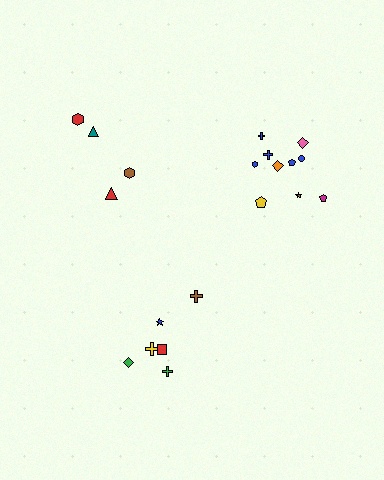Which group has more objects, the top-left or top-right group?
The top-right group.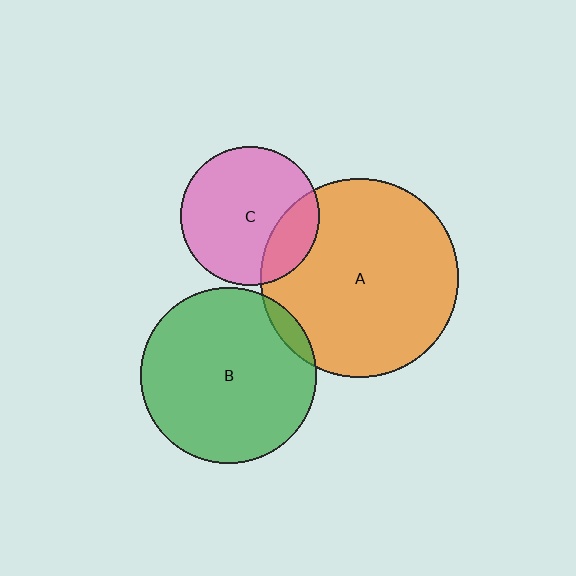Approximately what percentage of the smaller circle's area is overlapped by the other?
Approximately 20%.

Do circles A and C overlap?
Yes.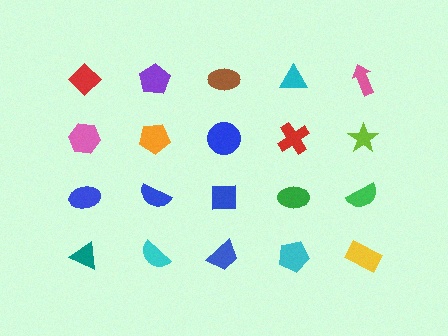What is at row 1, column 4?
A cyan triangle.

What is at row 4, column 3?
A blue trapezoid.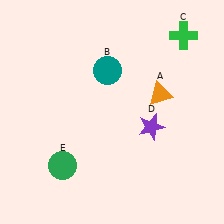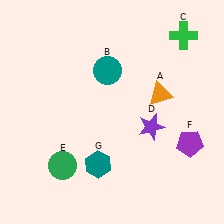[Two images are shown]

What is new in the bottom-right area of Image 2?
A purple pentagon (F) was added in the bottom-right area of Image 2.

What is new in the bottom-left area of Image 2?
A teal hexagon (G) was added in the bottom-left area of Image 2.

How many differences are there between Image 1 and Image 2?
There are 2 differences between the two images.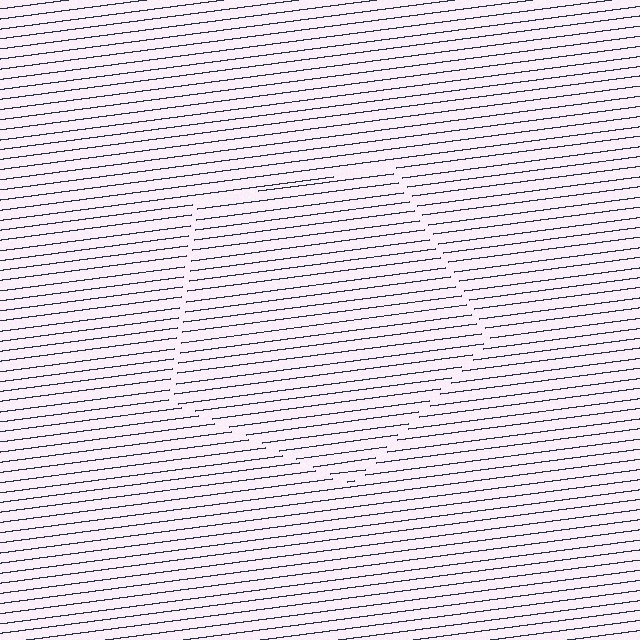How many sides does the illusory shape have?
5 sides — the line-ends trace a pentagon.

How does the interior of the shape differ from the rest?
The interior of the shape contains the same grating, shifted by half a period — the contour is defined by the phase discontinuity where line-ends from the inner and outer gratings abut.